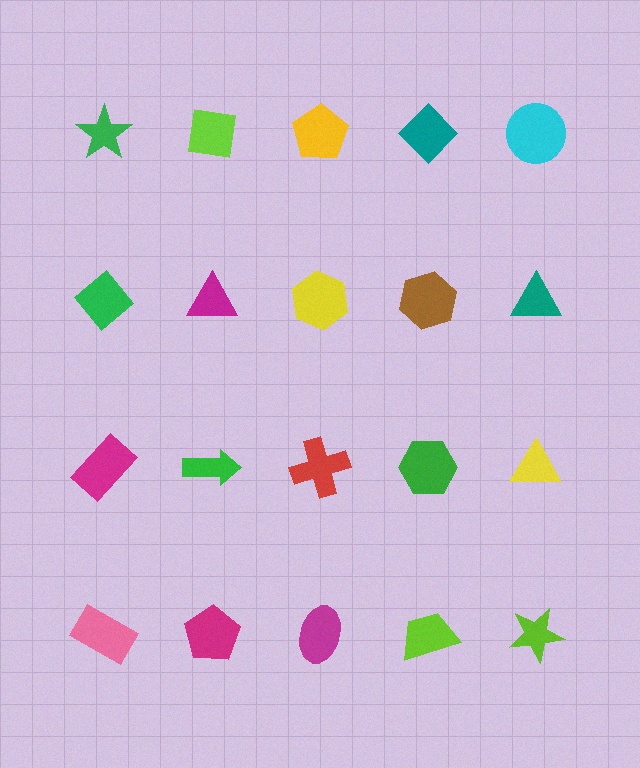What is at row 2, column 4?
A brown hexagon.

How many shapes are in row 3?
5 shapes.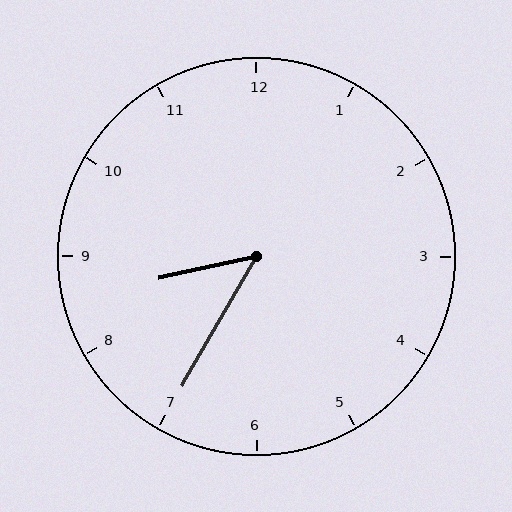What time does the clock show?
8:35.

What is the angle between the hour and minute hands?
Approximately 48 degrees.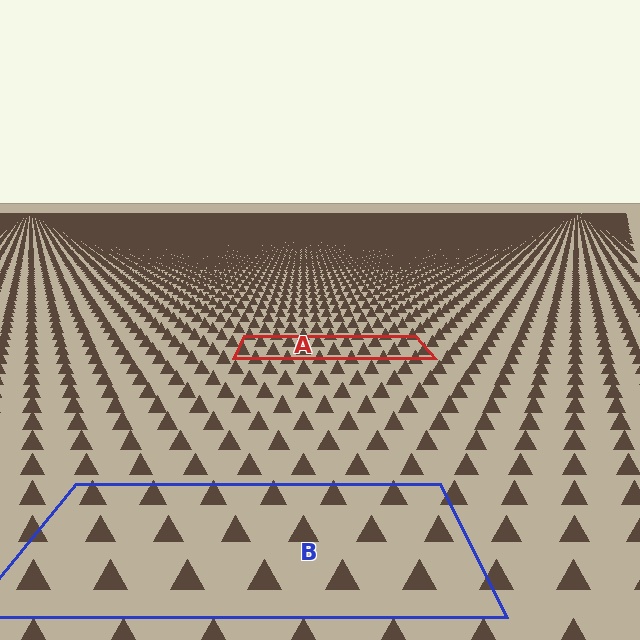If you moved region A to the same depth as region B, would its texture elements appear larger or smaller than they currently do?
They would appear larger. At a closer depth, the same texture elements are projected at a bigger on-screen size.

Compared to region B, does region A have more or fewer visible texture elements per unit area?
Region A has more texture elements per unit area — they are packed more densely because it is farther away.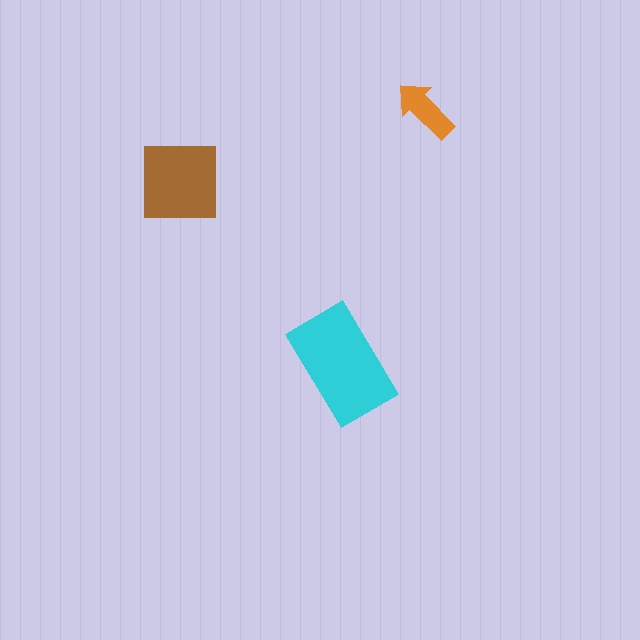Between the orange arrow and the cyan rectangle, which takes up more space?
The cyan rectangle.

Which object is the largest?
The cyan rectangle.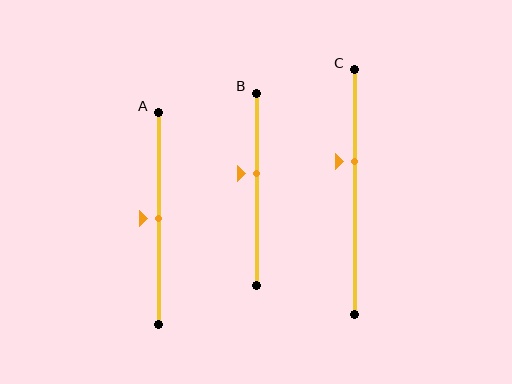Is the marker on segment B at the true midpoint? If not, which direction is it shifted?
No, the marker on segment B is shifted upward by about 8% of the segment length.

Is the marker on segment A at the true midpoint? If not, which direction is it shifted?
Yes, the marker on segment A is at the true midpoint.